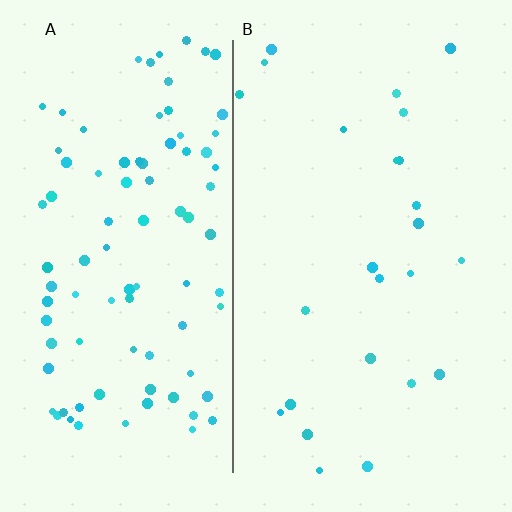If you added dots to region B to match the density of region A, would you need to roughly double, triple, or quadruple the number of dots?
Approximately quadruple.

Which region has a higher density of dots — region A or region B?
A (the left).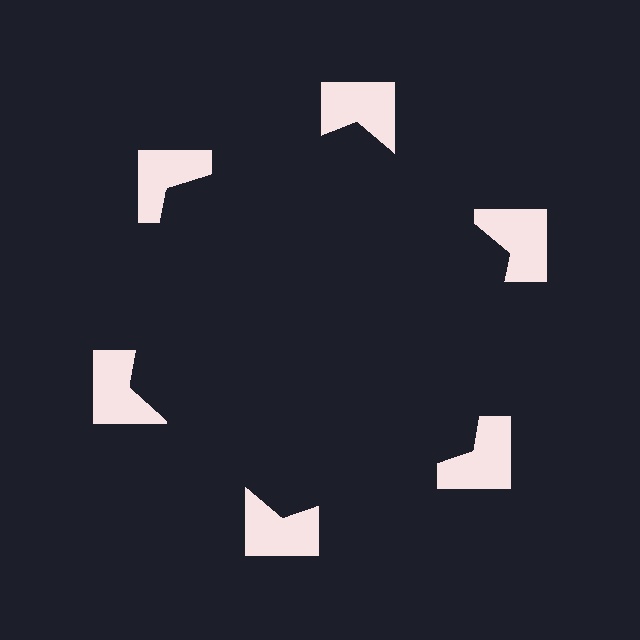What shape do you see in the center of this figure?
An illusory hexagon — its edges are inferred from the aligned wedge cuts in the notched squares, not physically drawn.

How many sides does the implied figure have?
6 sides.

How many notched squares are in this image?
There are 6 — one at each vertex of the illusory hexagon.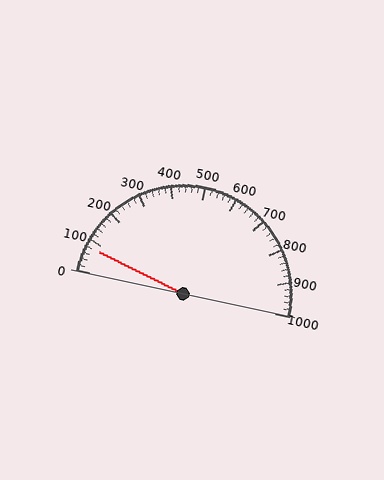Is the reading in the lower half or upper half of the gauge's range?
The reading is in the lower half of the range (0 to 1000).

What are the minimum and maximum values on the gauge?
The gauge ranges from 0 to 1000.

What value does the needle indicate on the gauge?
The needle indicates approximately 80.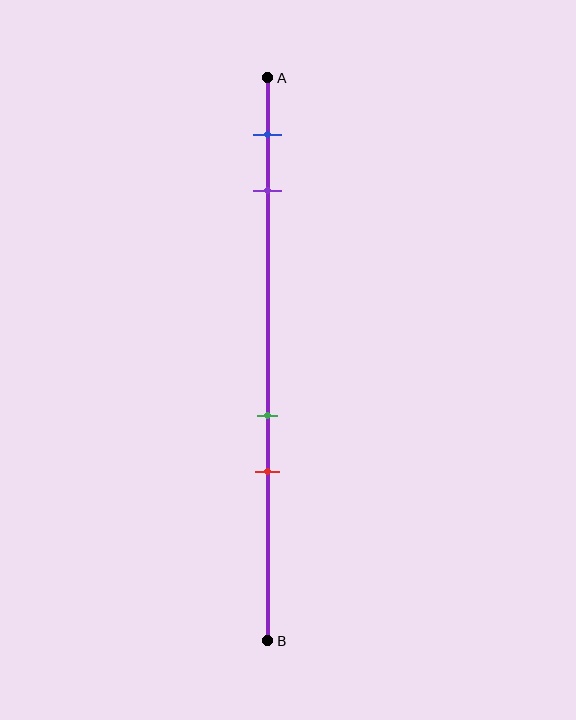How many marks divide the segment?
There are 4 marks dividing the segment.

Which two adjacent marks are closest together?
The green and red marks are the closest adjacent pair.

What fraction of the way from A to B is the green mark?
The green mark is approximately 60% (0.6) of the way from A to B.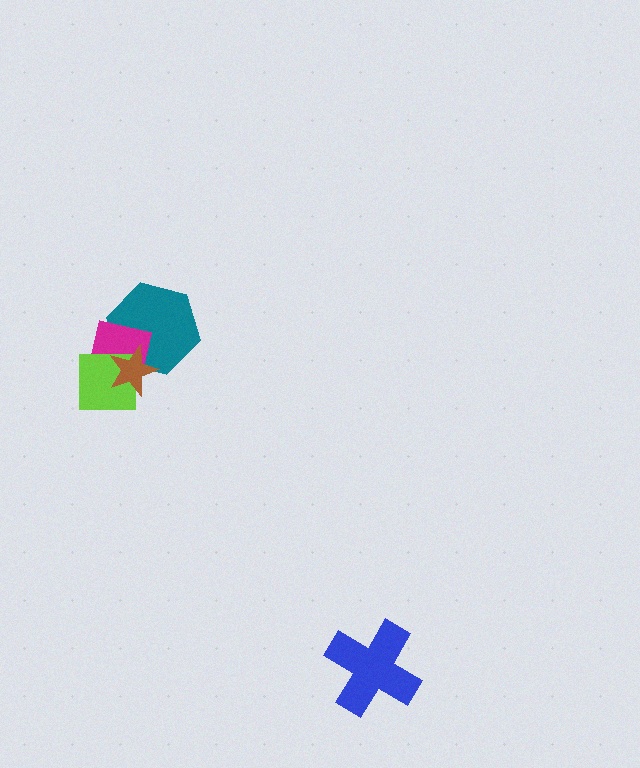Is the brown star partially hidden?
No, no other shape covers it.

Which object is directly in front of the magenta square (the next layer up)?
The lime square is directly in front of the magenta square.